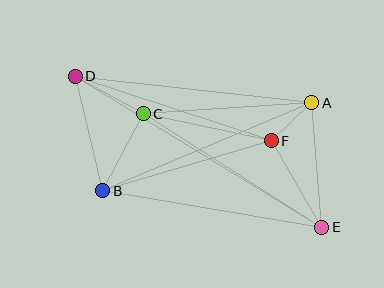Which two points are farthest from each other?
Points D and E are farthest from each other.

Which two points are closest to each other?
Points A and F are closest to each other.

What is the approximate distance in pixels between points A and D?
The distance between A and D is approximately 238 pixels.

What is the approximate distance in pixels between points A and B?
The distance between A and B is approximately 227 pixels.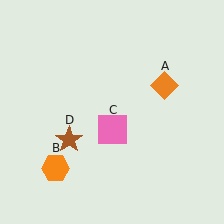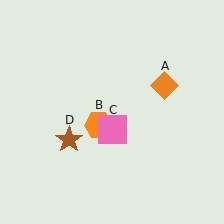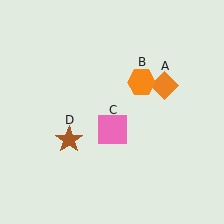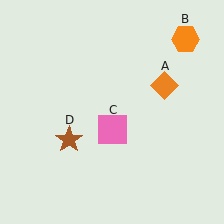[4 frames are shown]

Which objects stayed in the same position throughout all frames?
Orange diamond (object A) and pink square (object C) and brown star (object D) remained stationary.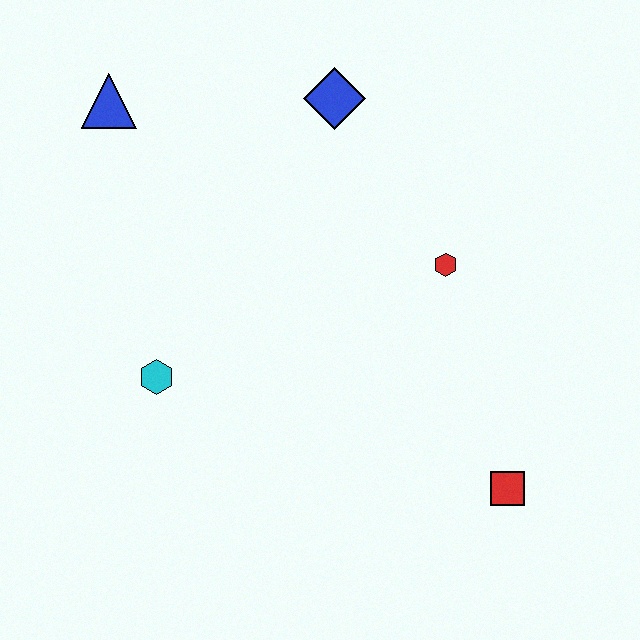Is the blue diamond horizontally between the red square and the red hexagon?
No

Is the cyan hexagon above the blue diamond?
No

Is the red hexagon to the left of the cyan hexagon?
No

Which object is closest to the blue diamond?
The red hexagon is closest to the blue diamond.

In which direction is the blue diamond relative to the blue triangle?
The blue diamond is to the right of the blue triangle.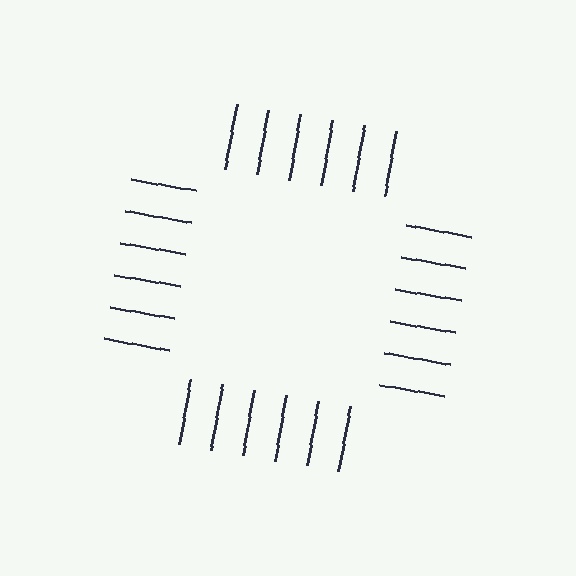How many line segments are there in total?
24 — 6 along each of the 4 edges.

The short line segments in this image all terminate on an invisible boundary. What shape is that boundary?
An illusory square — the line segments terminate on its edges but no continuous stroke is drawn.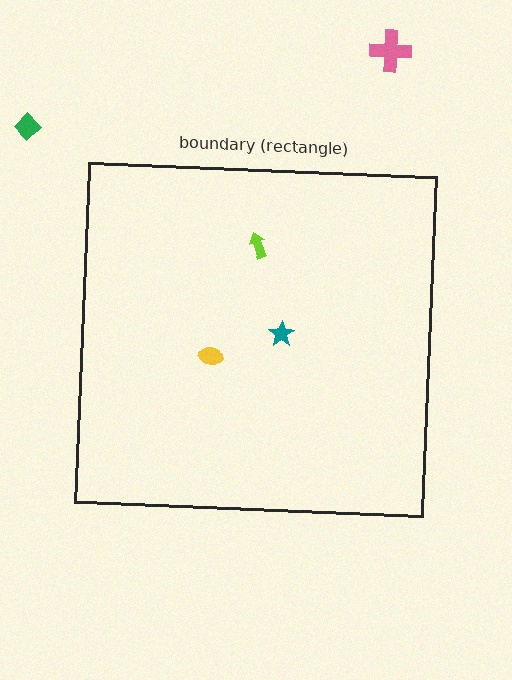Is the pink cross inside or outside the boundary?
Outside.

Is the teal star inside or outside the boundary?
Inside.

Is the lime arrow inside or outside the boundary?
Inside.